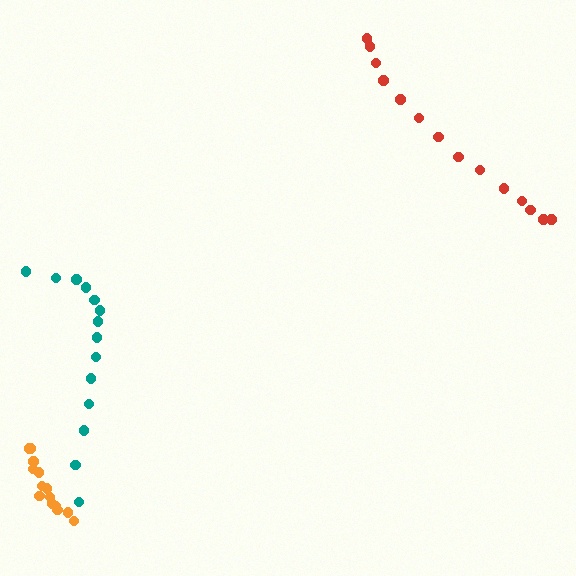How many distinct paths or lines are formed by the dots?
There are 3 distinct paths.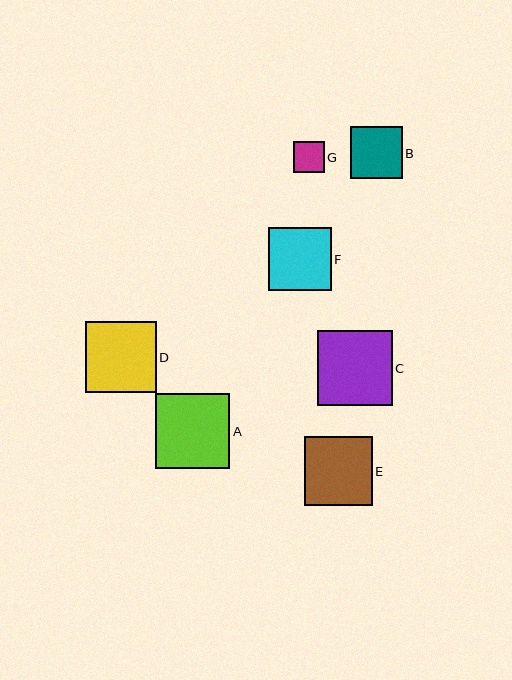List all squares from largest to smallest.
From largest to smallest: C, A, D, E, F, B, G.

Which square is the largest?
Square C is the largest with a size of approximately 75 pixels.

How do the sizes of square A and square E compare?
Square A and square E are approximately the same size.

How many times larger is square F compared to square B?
Square F is approximately 1.2 times the size of square B.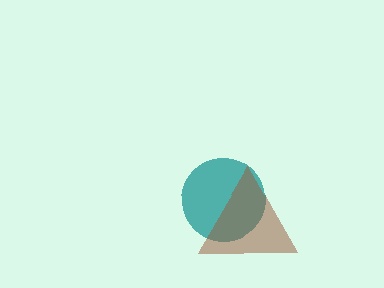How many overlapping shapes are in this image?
There are 2 overlapping shapes in the image.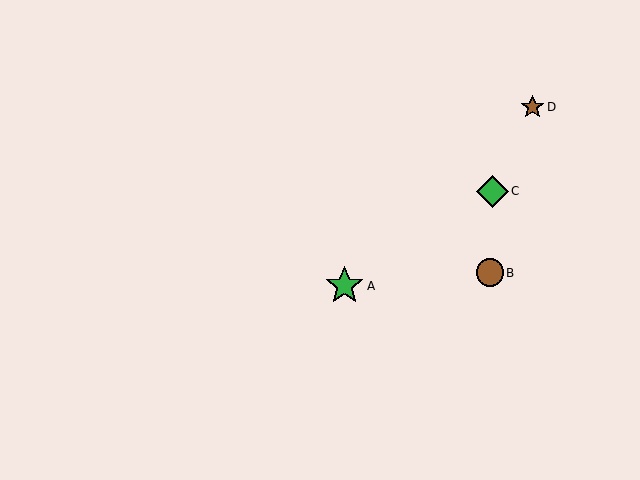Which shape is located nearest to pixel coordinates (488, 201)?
The green diamond (labeled C) at (492, 191) is nearest to that location.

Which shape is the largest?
The green star (labeled A) is the largest.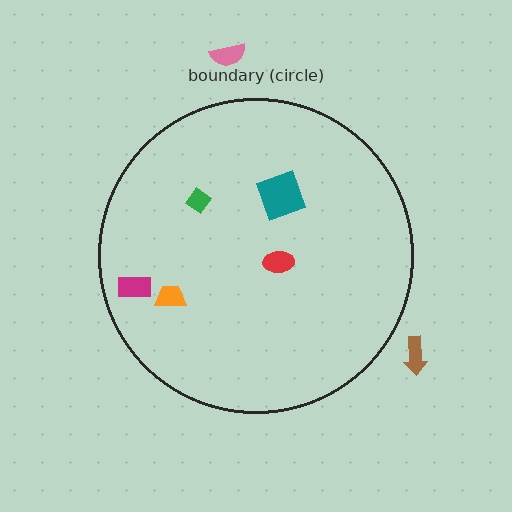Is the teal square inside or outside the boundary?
Inside.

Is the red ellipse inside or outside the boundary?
Inside.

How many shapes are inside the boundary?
5 inside, 2 outside.